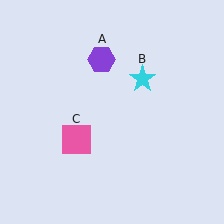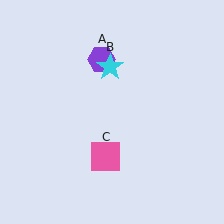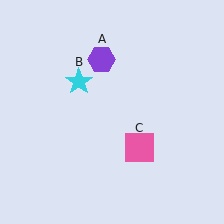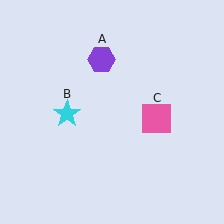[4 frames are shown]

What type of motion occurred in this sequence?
The cyan star (object B), pink square (object C) rotated counterclockwise around the center of the scene.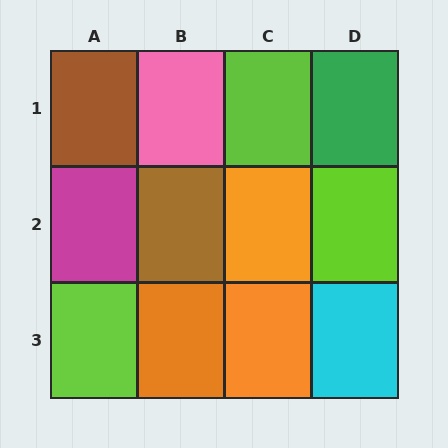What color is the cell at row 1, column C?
Lime.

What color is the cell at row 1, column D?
Green.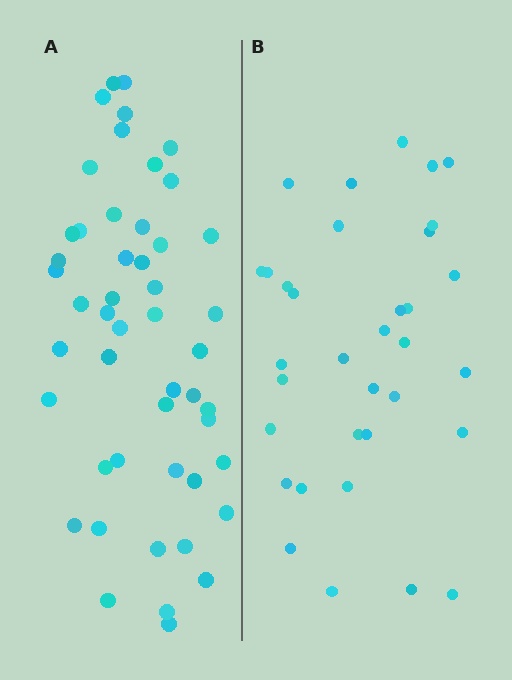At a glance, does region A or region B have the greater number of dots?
Region A (the left region) has more dots.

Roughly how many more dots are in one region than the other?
Region A has approximately 15 more dots than region B.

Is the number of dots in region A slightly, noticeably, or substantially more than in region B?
Region A has noticeably more, but not dramatically so. The ratio is roughly 1.4 to 1.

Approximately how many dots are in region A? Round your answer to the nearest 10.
About 50 dots. (The exact count is 49, which rounds to 50.)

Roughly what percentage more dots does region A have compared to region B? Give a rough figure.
About 45% more.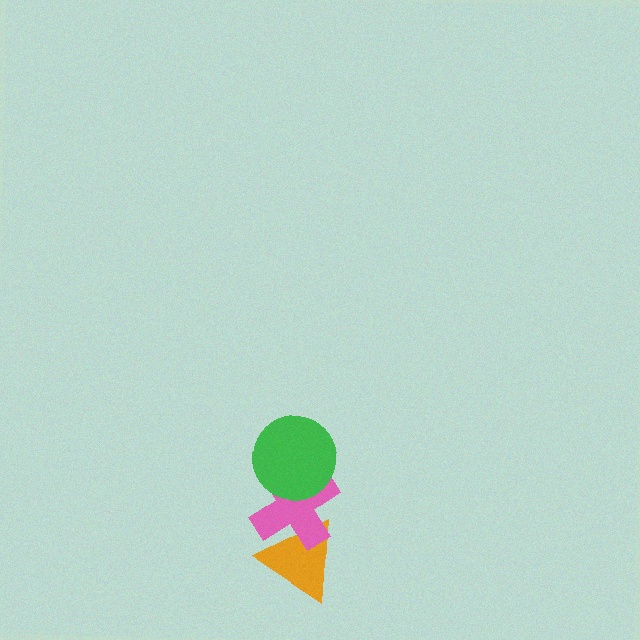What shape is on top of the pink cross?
The green circle is on top of the pink cross.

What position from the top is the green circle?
The green circle is 1st from the top.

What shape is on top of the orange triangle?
The pink cross is on top of the orange triangle.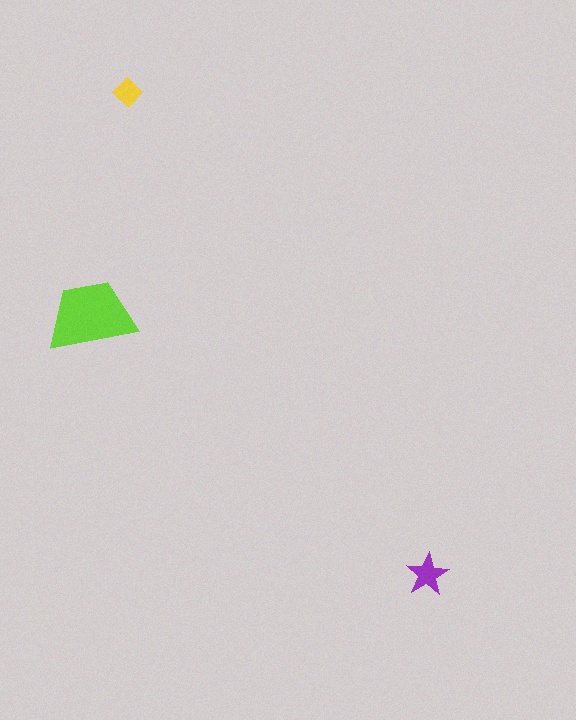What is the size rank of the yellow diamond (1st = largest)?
3rd.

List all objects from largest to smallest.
The lime trapezoid, the purple star, the yellow diamond.